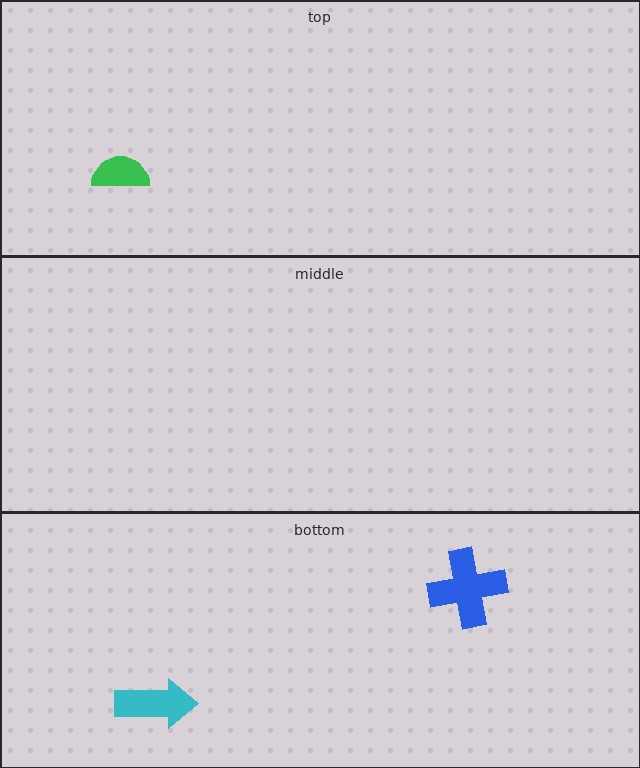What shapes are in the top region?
The green semicircle.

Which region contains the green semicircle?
The top region.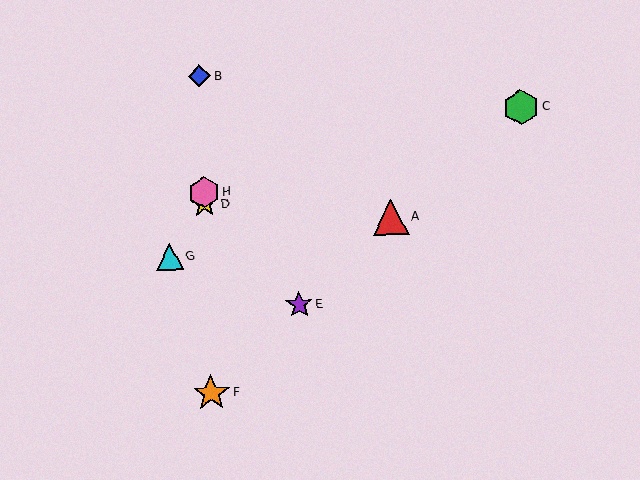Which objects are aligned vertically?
Objects B, D, F, H are aligned vertically.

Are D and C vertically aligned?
No, D is at x≈204 and C is at x≈521.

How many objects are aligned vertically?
4 objects (B, D, F, H) are aligned vertically.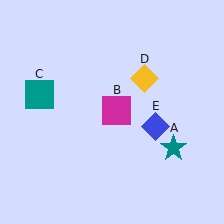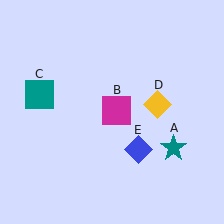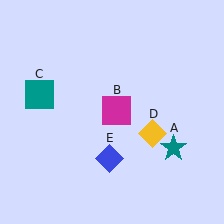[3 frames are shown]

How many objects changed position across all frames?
2 objects changed position: yellow diamond (object D), blue diamond (object E).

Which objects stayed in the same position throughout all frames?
Teal star (object A) and magenta square (object B) and teal square (object C) remained stationary.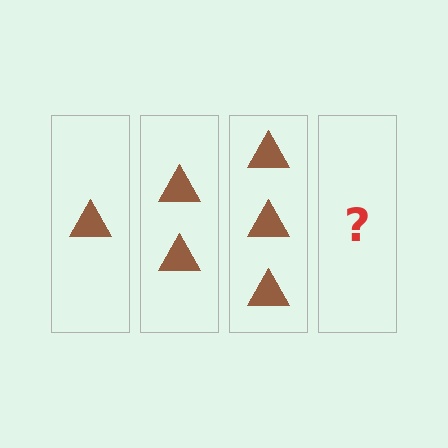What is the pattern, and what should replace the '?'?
The pattern is that each step adds one more triangle. The '?' should be 4 triangles.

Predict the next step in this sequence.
The next step is 4 triangles.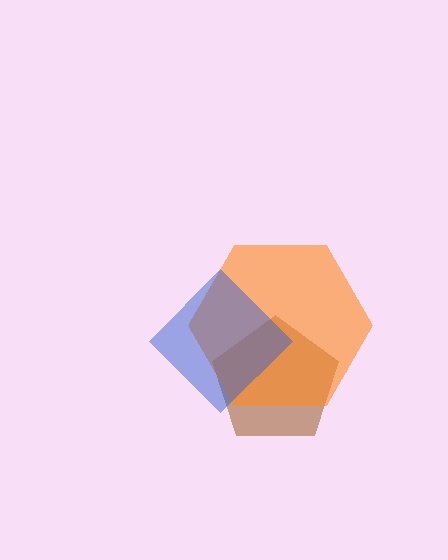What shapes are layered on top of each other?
The layered shapes are: a brown pentagon, an orange hexagon, a blue diamond.